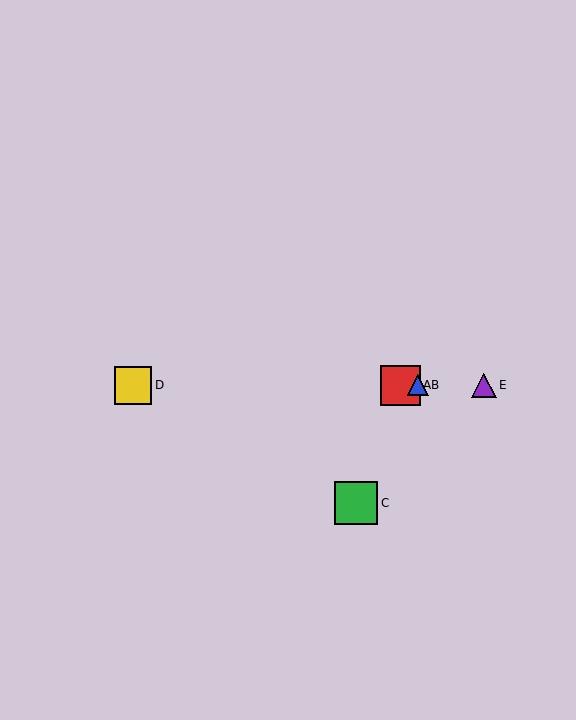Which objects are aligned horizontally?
Objects A, B, D, E are aligned horizontally.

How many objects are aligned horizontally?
4 objects (A, B, D, E) are aligned horizontally.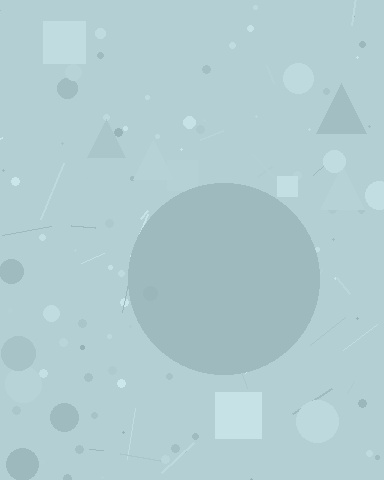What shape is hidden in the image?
A circle is hidden in the image.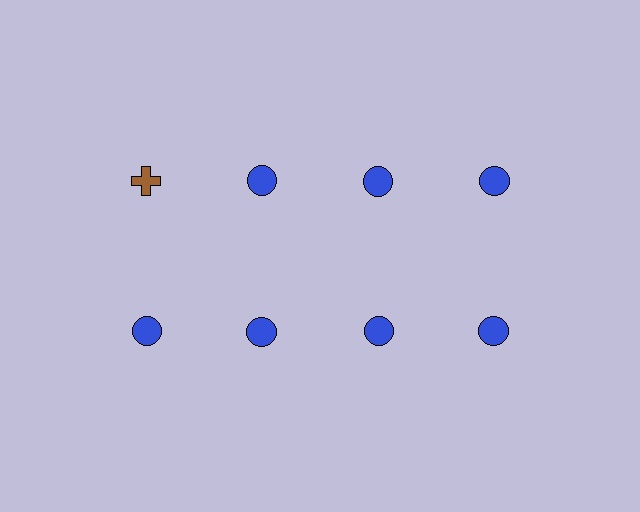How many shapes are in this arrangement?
There are 8 shapes arranged in a grid pattern.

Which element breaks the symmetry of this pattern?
The brown cross in the top row, leftmost column breaks the symmetry. All other shapes are blue circles.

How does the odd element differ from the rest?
It differs in both color (brown instead of blue) and shape (cross instead of circle).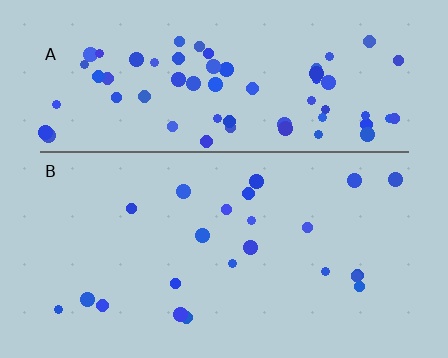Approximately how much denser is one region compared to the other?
Approximately 3.1× — region A over region B.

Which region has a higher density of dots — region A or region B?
A (the top).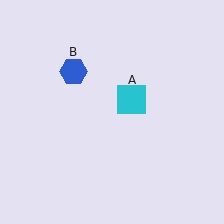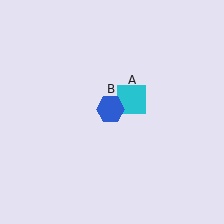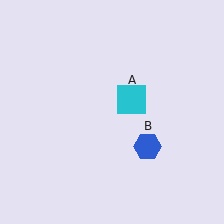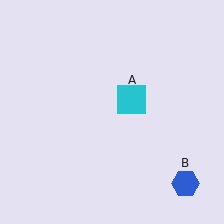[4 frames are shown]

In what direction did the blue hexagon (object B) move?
The blue hexagon (object B) moved down and to the right.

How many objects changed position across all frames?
1 object changed position: blue hexagon (object B).